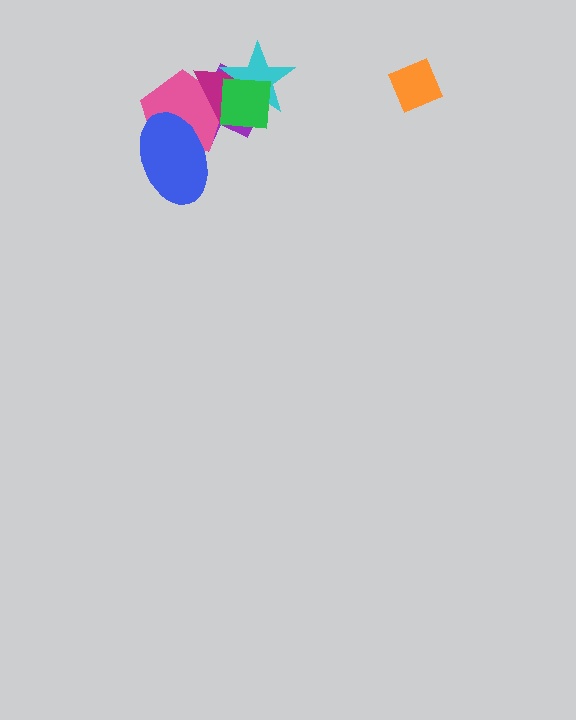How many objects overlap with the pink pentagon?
4 objects overlap with the pink pentagon.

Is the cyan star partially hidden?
Yes, it is partially covered by another shape.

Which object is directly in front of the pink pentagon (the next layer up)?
The magenta triangle is directly in front of the pink pentagon.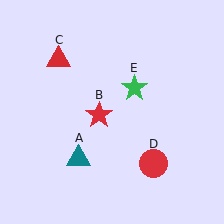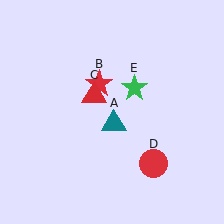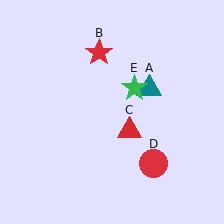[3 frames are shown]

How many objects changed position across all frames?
3 objects changed position: teal triangle (object A), red star (object B), red triangle (object C).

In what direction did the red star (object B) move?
The red star (object B) moved up.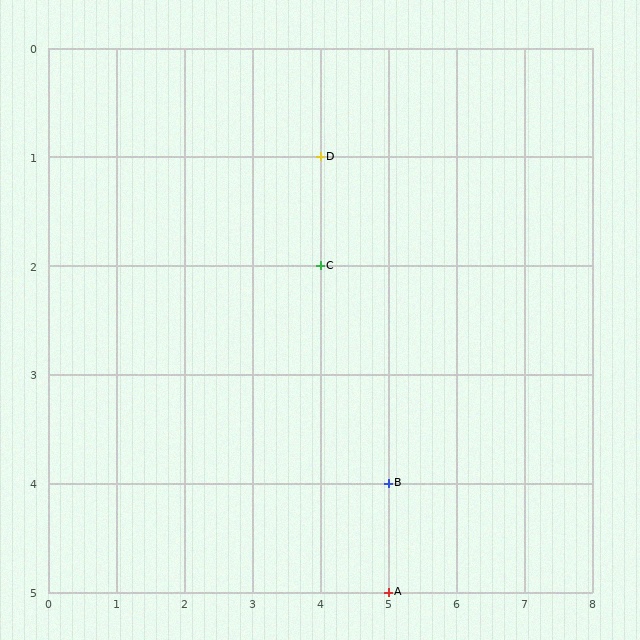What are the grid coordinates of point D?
Point D is at grid coordinates (4, 1).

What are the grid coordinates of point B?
Point B is at grid coordinates (5, 4).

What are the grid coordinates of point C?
Point C is at grid coordinates (4, 2).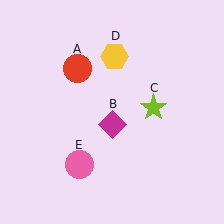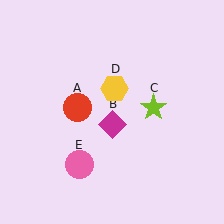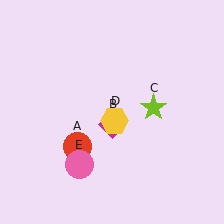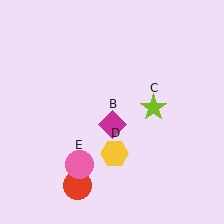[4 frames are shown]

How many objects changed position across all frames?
2 objects changed position: red circle (object A), yellow hexagon (object D).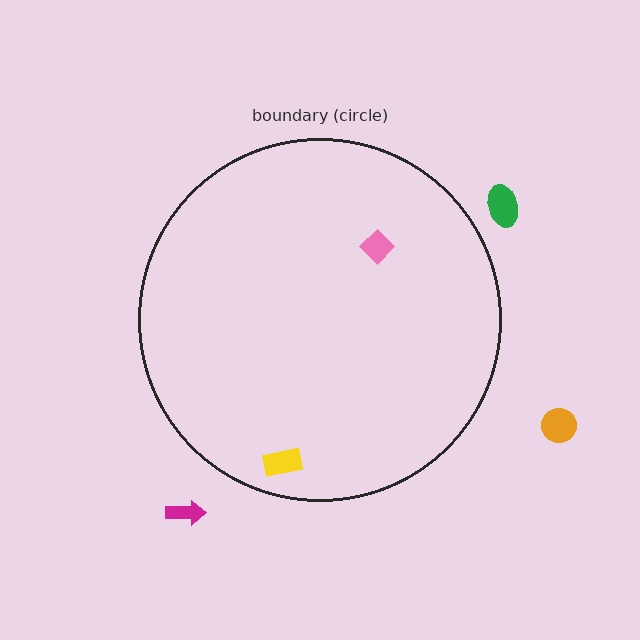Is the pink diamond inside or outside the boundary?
Inside.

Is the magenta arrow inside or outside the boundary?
Outside.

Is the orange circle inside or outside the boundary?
Outside.